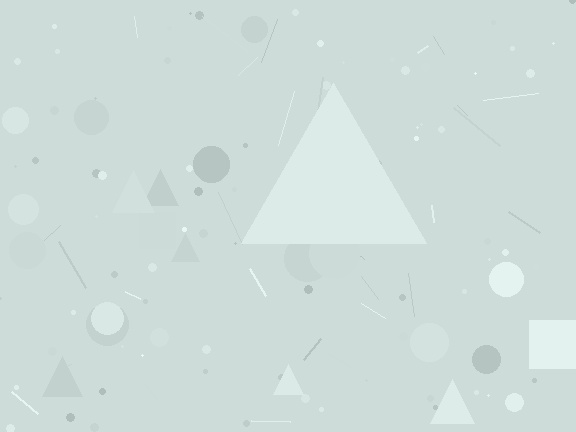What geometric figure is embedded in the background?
A triangle is embedded in the background.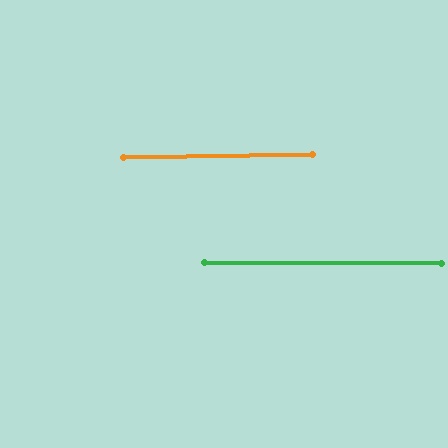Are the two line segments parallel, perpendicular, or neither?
Parallel — their directions differ by only 1.0°.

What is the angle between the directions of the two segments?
Approximately 1 degree.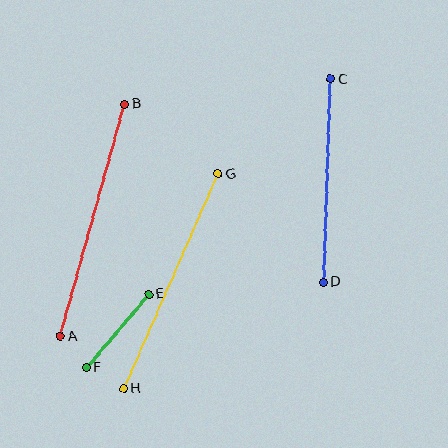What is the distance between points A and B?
The distance is approximately 241 pixels.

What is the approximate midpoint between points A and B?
The midpoint is at approximately (92, 220) pixels.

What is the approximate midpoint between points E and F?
The midpoint is at approximately (118, 331) pixels.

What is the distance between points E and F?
The distance is approximately 96 pixels.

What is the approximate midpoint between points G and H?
The midpoint is at approximately (171, 281) pixels.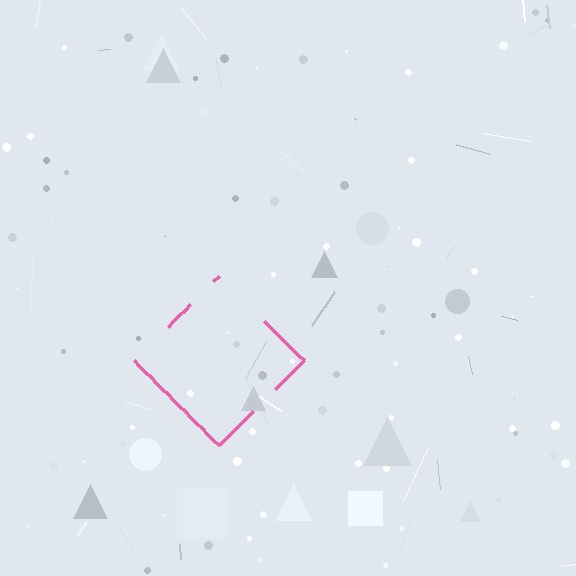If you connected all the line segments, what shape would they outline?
They would outline a diamond.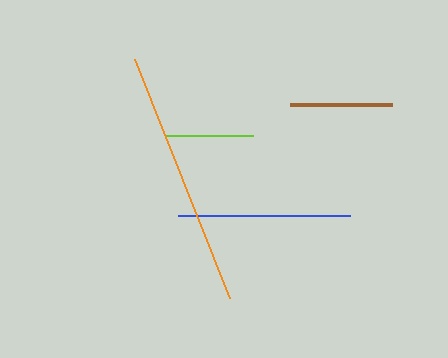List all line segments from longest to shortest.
From longest to shortest: orange, blue, brown, lime.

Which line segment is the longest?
The orange line is the longest at approximately 258 pixels.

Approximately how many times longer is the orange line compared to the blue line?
The orange line is approximately 1.5 times the length of the blue line.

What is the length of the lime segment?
The lime segment is approximately 87 pixels long.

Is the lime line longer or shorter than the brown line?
The brown line is longer than the lime line.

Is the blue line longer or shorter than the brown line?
The blue line is longer than the brown line.